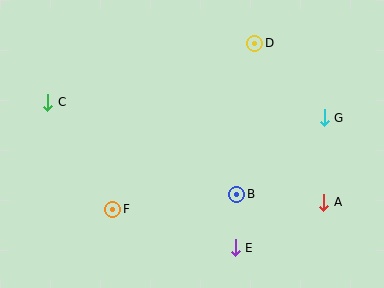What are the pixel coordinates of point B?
Point B is at (237, 194).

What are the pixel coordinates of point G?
Point G is at (324, 118).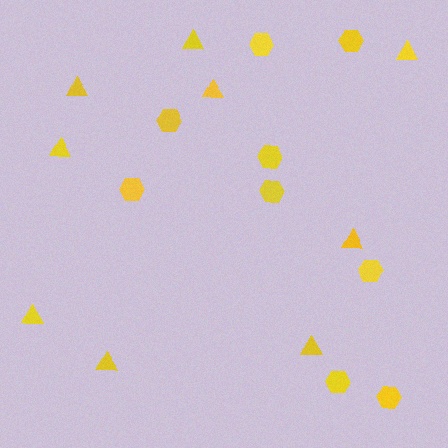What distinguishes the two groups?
There are 2 groups: one group of triangles (9) and one group of hexagons (9).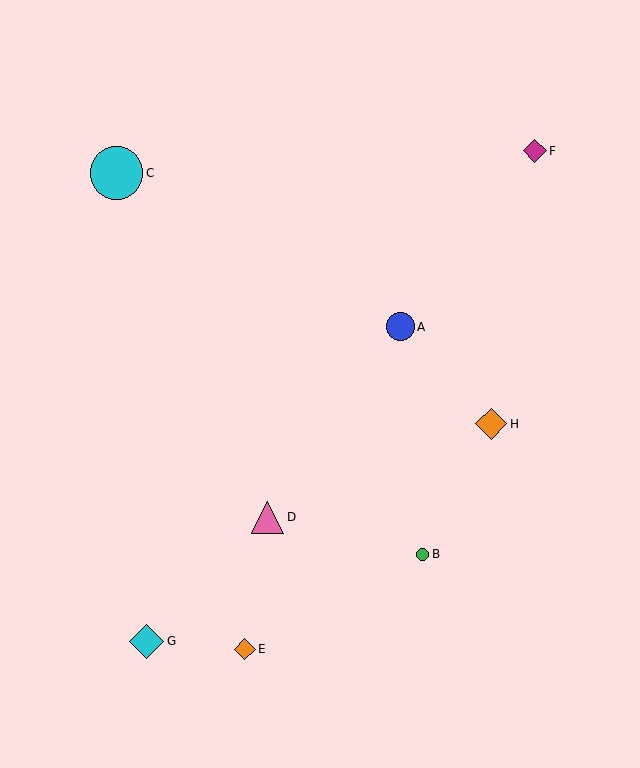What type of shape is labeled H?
Shape H is an orange diamond.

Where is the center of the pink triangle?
The center of the pink triangle is at (268, 517).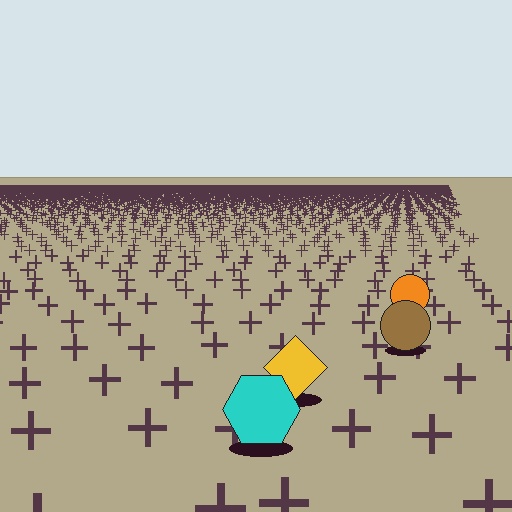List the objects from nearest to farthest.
From nearest to farthest: the cyan hexagon, the yellow diamond, the brown circle, the orange circle.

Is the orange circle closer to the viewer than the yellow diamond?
No. The yellow diamond is closer — you can tell from the texture gradient: the ground texture is coarser near it.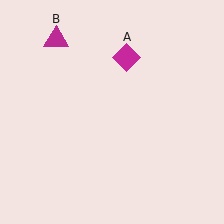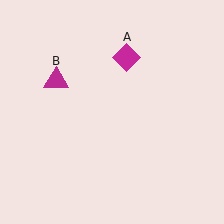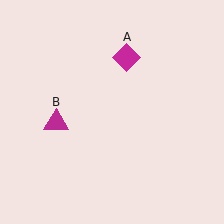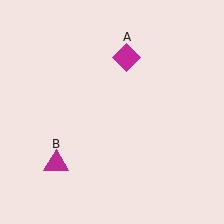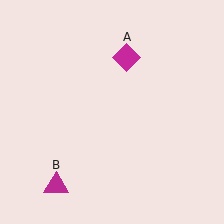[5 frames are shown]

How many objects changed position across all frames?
1 object changed position: magenta triangle (object B).